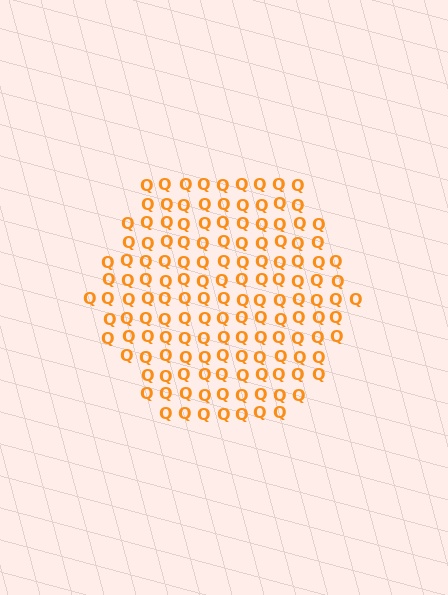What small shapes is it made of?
It is made of small letter Q's.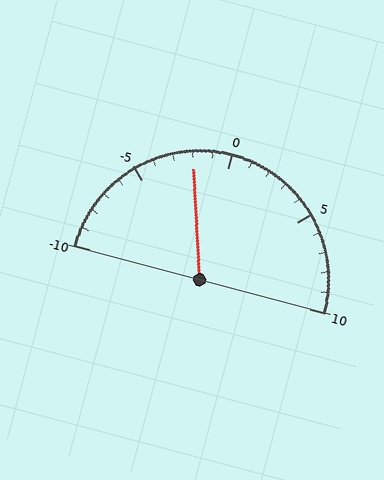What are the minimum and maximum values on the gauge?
The gauge ranges from -10 to 10.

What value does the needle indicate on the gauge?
The needle indicates approximately -2.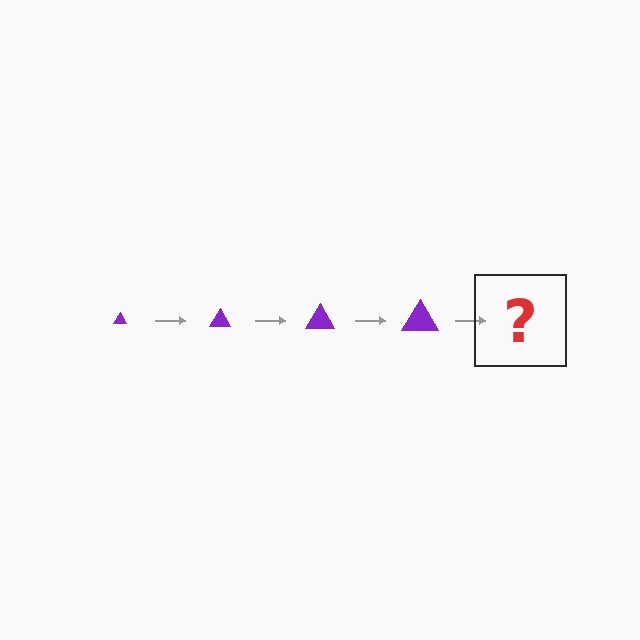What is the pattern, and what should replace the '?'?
The pattern is that the triangle gets progressively larger each step. The '?' should be a purple triangle, larger than the previous one.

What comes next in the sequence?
The next element should be a purple triangle, larger than the previous one.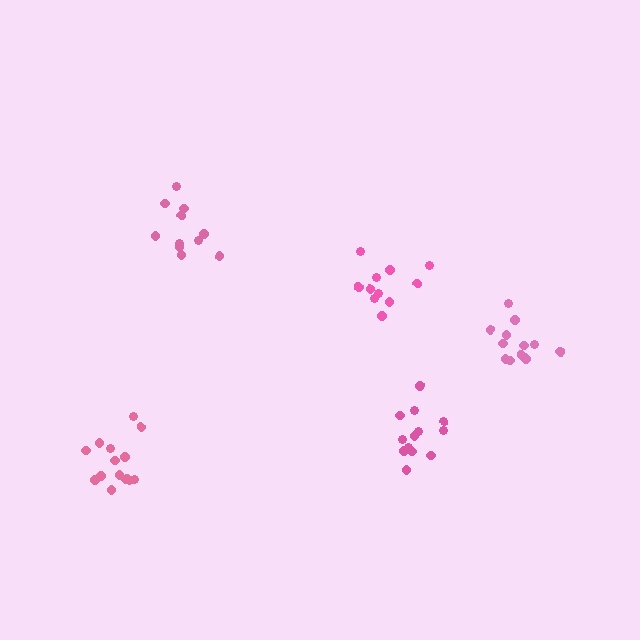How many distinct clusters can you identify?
There are 5 distinct clusters.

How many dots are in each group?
Group 1: 11 dots, Group 2: 11 dots, Group 3: 15 dots, Group 4: 13 dots, Group 5: 12 dots (62 total).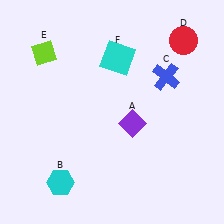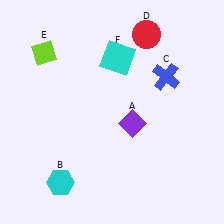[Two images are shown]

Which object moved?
The red circle (D) moved left.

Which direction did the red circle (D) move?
The red circle (D) moved left.